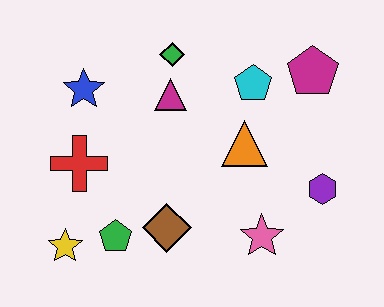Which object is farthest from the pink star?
The blue star is farthest from the pink star.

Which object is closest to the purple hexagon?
The pink star is closest to the purple hexagon.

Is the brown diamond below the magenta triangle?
Yes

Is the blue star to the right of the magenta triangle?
No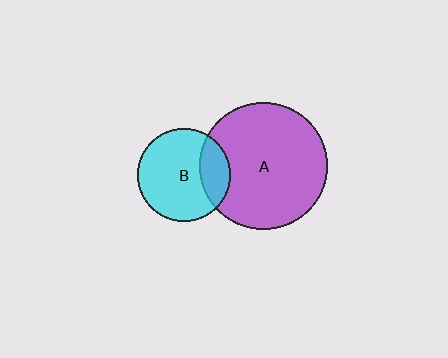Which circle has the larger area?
Circle A (purple).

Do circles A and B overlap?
Yes.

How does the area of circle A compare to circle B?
Approximately 1.9 times.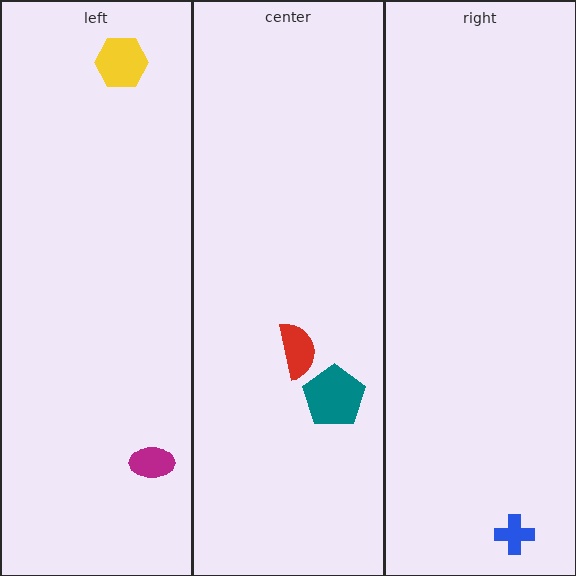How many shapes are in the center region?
2.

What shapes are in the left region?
The magenta ellipse, the yellow hexagon.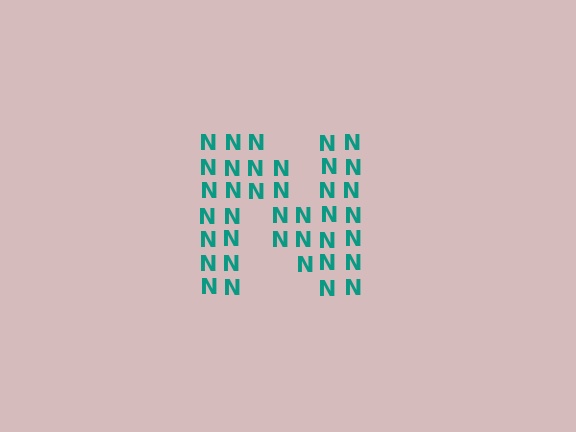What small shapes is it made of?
It is made of small letter N's.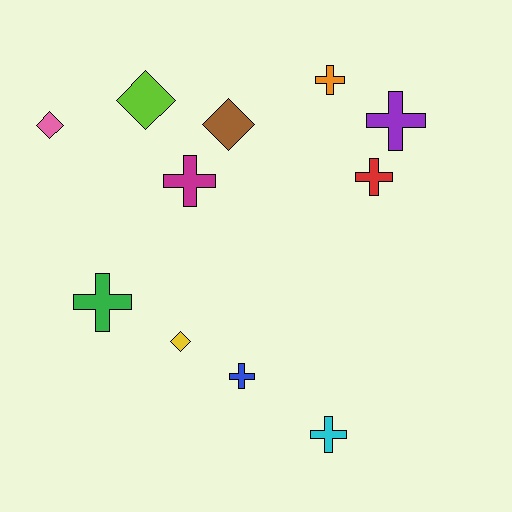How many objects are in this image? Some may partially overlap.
There are 11 objects.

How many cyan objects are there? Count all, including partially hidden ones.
There is 1 cyan object.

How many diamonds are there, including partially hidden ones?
There are 4 diamonds.